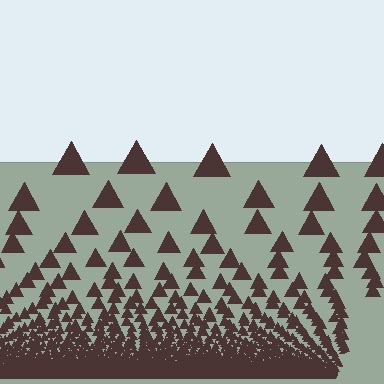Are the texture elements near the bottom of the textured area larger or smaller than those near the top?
Smaller. The gradient is inverted — elements near the bottom are smaller and denser.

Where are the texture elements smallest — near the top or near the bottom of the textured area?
Near the bottom.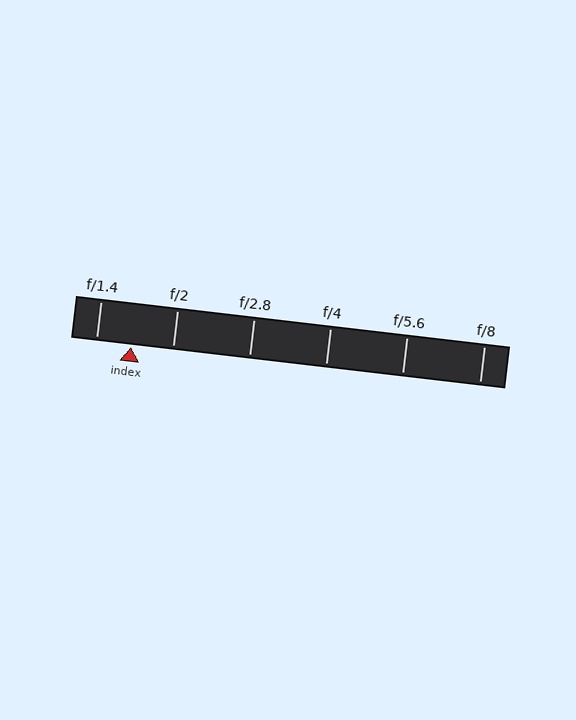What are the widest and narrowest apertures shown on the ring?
The widest aperture shown is f/1.4 and the narrowest is f/8.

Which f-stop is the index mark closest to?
The index mark is closest to f/1.4.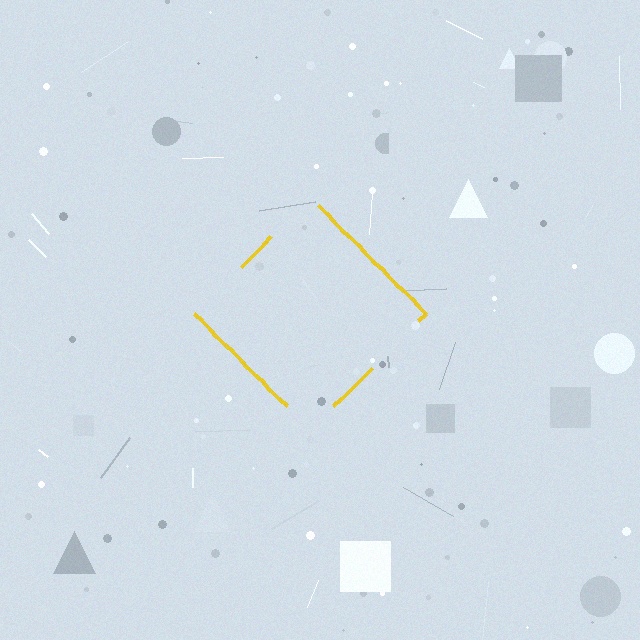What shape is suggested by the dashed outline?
The dashed outline suggests a diamond.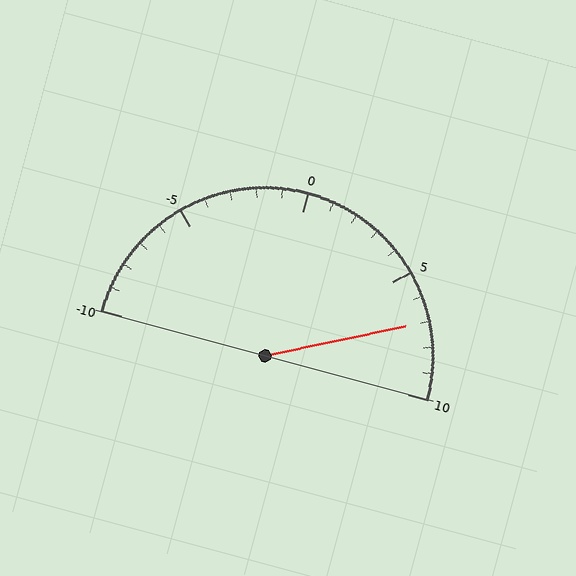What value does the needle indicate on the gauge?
The needle indicates approximately 7.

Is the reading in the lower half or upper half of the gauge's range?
The reading is in the upper half of the range (-10 to 10).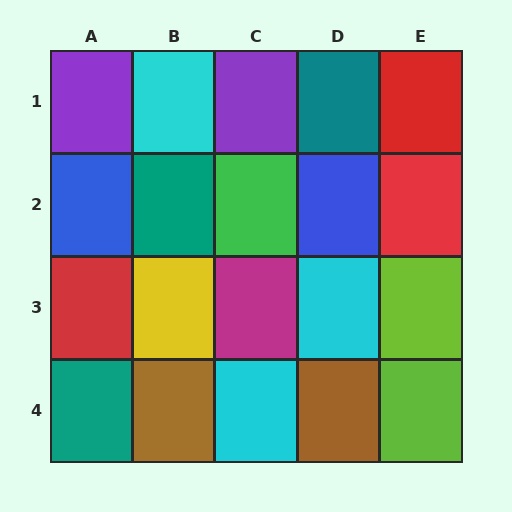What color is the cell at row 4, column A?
Teal.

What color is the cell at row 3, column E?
Lime.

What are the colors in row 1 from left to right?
Purple, cyan, purple, teal, red.